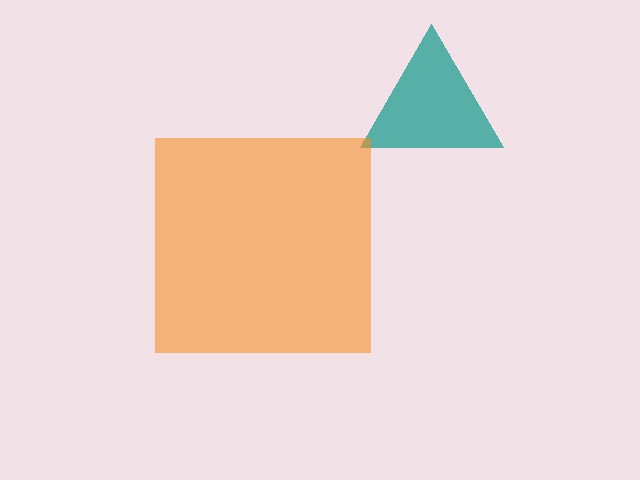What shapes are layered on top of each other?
The layered shapes are: a teal triangle, an orange square.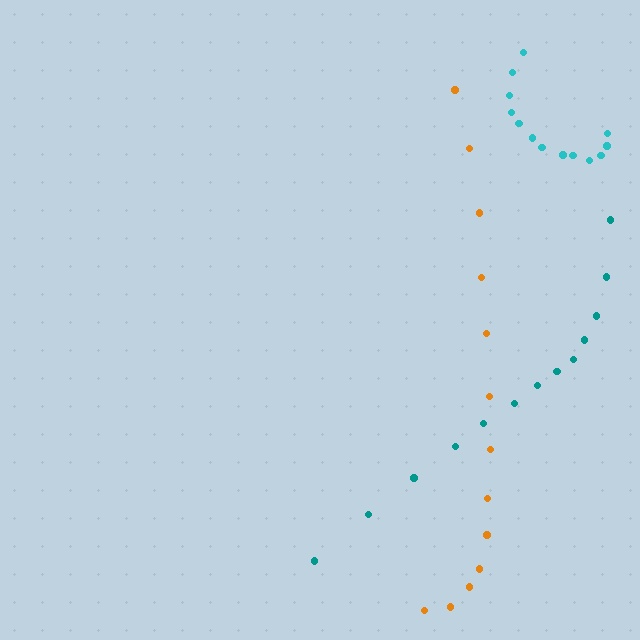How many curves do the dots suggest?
There are 3 distinct paths.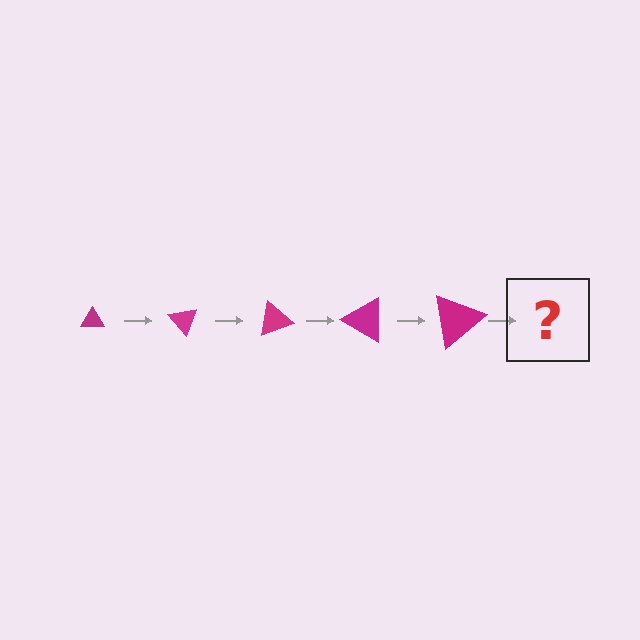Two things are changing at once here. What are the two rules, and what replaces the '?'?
The two rules are that the triangle grows larger each step and it rotates 50 degrees each step. The '?' should be a triangle, larger than the previous one and rotated 250 degrees from the start.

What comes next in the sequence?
The next element should be a triangle, larger than the previous one and rotated 250 degrees from the start.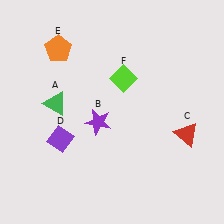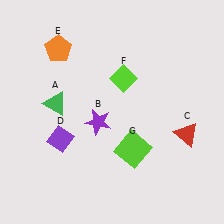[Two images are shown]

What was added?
A lime square (G) was added in Image 2.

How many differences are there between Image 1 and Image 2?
There is 1 difference between the two images.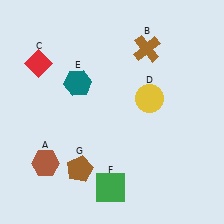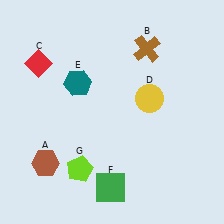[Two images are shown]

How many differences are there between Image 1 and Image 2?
There is 1 difference between the two images.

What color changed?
The pentagon (G) changed from brown in Image 1 to lime in Image 2.